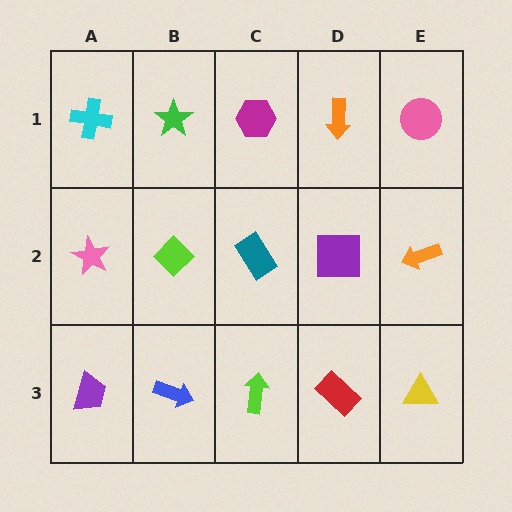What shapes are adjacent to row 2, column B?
A green star (row 1, column B), a blue arrow (row 3, column B), a pink star (row 2, column A), a teal rectangle (row 2, column C).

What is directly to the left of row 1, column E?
An orange arrow.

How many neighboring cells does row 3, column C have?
3.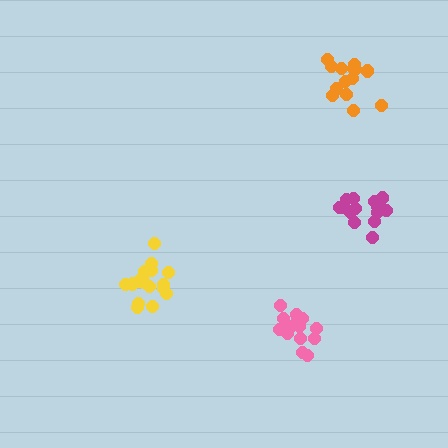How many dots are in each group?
Group 1: 16 dots, Group 2: 14 dots, Group 3: 14 dots, Group 4: 18 dots (62 total).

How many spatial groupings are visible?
There are 4 spatial groupings.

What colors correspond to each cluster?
The clusters are colored: pink, orange, magenta, yellow.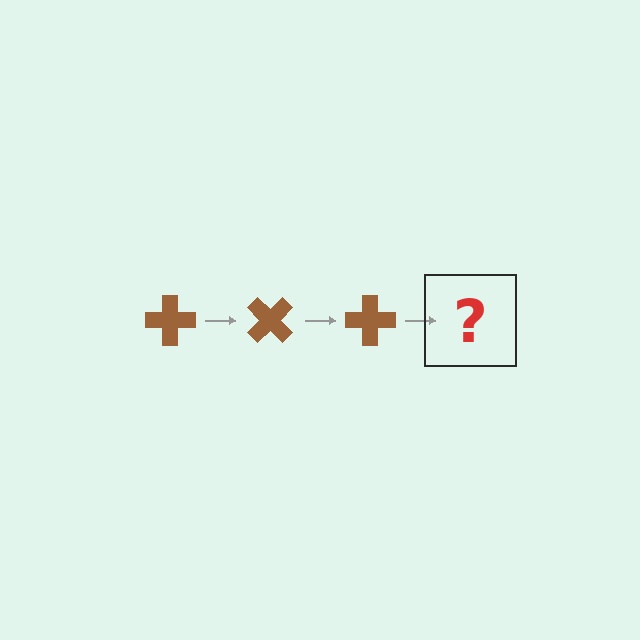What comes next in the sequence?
The next element should be a brown cross rotated 135 degrees.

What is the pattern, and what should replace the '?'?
The pattern is that the cross rotates 45 degrees each step. The '?' should be a brown cross rotated 135 degrees.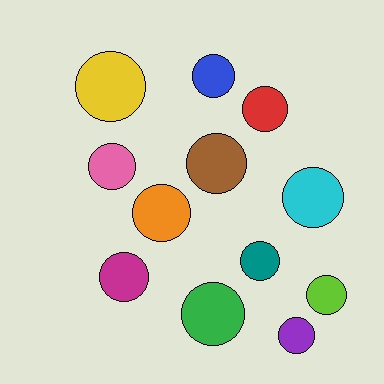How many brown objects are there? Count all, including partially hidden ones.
There is 1 brown object.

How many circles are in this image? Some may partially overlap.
There are 12 circles.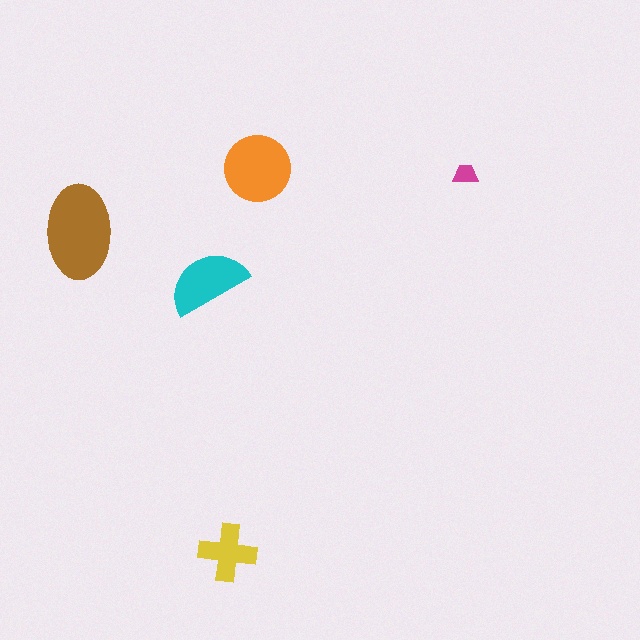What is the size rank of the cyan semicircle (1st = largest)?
3rd.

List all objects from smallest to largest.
The magenta trapezoid, the yellow cross, the cyan semicircle, the orange circle, the brown ellipse.